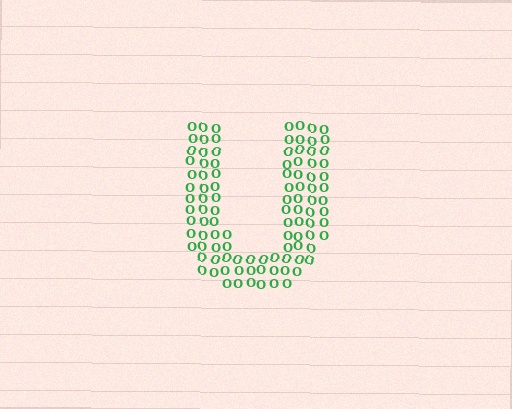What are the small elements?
The small elements are letter O's.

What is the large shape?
The large shape is the letter U.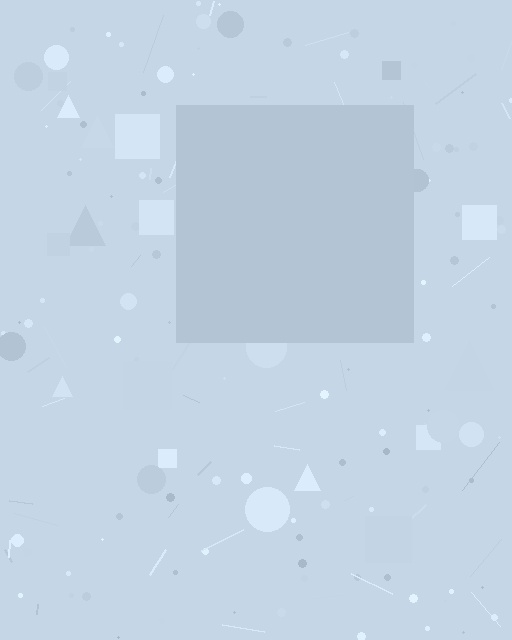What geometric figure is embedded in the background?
A square is embedded in the background.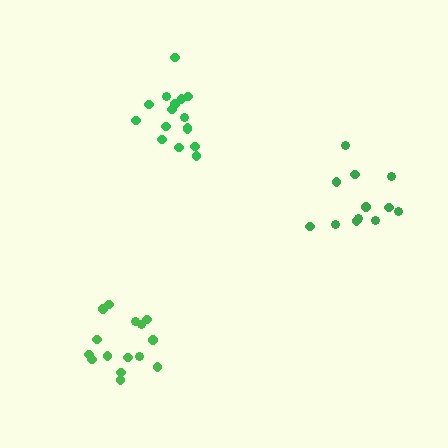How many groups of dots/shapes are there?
There are 3 groups.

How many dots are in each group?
Group 1: 12 dots, Group 2: 15 dots, Group 3: 16 dots (43 total).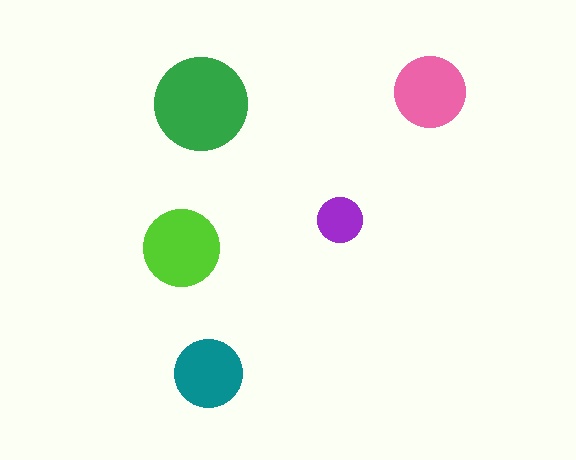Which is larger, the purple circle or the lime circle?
The lime one.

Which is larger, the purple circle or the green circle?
The green one.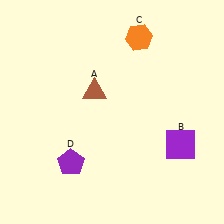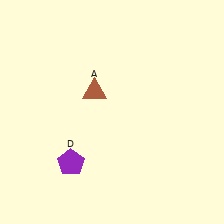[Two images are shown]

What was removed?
The purple square (B), the orange hexagon (C) were removed in Image 2.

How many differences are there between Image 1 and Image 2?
There are 2 differences between the two images.